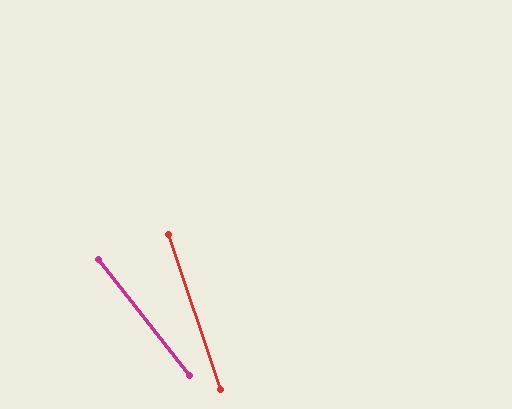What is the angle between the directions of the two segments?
Approximately 19 degrees.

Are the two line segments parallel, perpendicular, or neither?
Neither parallel nor perpendicular — they differ by about 19°.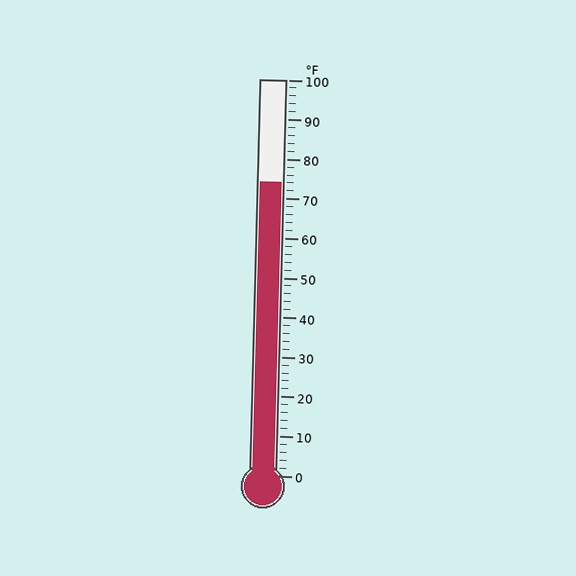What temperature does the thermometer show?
The thermometer shows approximately 74°F.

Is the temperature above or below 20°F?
The temperature is above 20°F.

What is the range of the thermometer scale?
The thermometer scale ranges from 0°F to 100°F.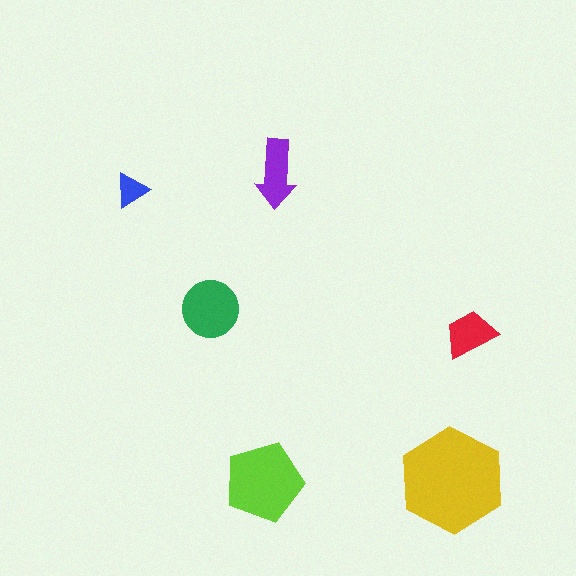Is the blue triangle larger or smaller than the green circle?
Smaller.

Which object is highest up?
The purple arrow is topmost.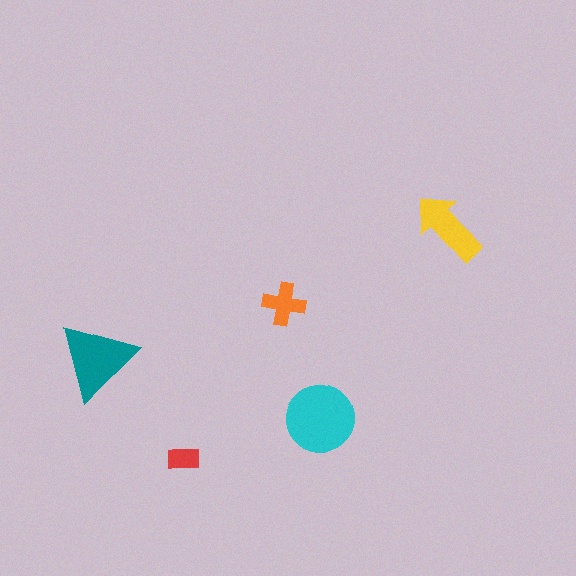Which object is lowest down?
The red rectangle is bottommost.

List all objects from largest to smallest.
The cyan circle, the teal triangle, the yellow arrow, the orange cross, the red rectangle.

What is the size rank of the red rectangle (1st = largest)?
5th.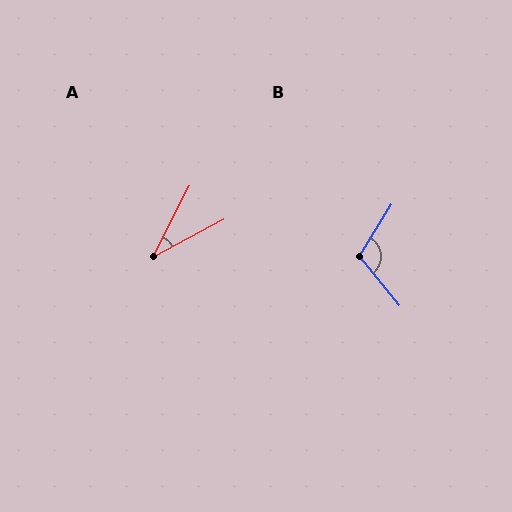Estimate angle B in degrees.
Approximately 109 degrees.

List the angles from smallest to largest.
A (34°), B (109°).